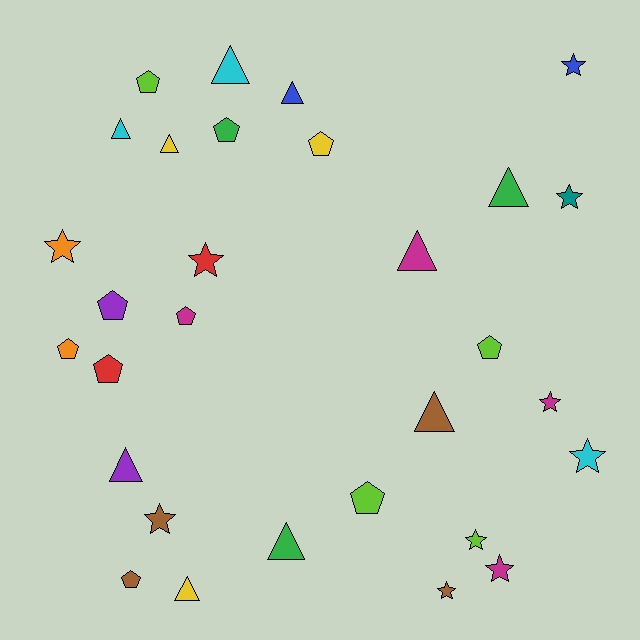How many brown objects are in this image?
There are 4 brown objects.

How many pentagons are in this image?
There are 10 pentagons.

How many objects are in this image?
There are 30 objects.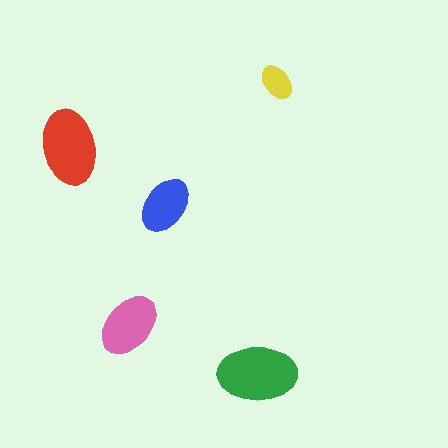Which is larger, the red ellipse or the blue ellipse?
The red one.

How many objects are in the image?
There are 5 objects in the image.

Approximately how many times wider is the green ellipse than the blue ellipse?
About 1.5 times wider.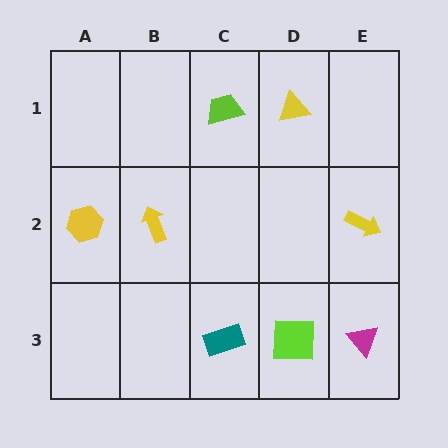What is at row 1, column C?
A lime trapezoid.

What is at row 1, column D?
A yellow triangle.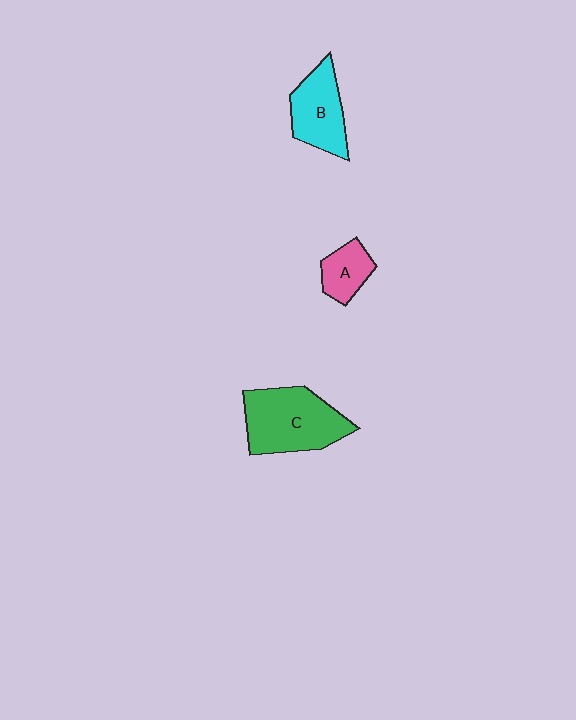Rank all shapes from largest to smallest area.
From largest to smallest: C (green), B (cyan), A (pink).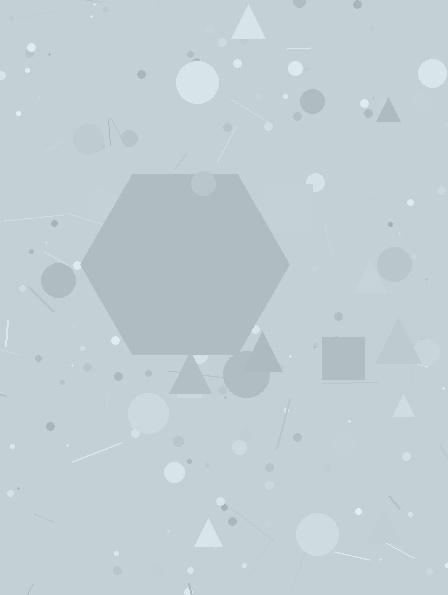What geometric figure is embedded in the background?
A hexagon is embedded in the background.